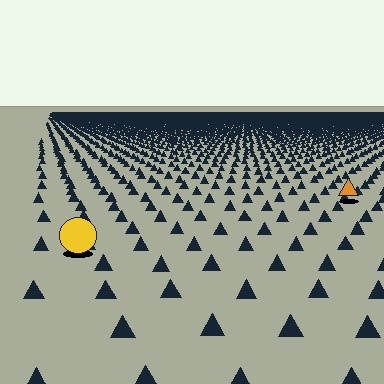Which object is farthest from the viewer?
The orange triangle is farthest from the viewer. It appears smaller and the ground texture around it is denser.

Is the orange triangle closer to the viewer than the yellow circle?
No. The yellow circle is closer — you can tell from the texture gradient: the ground texture is coarser near it.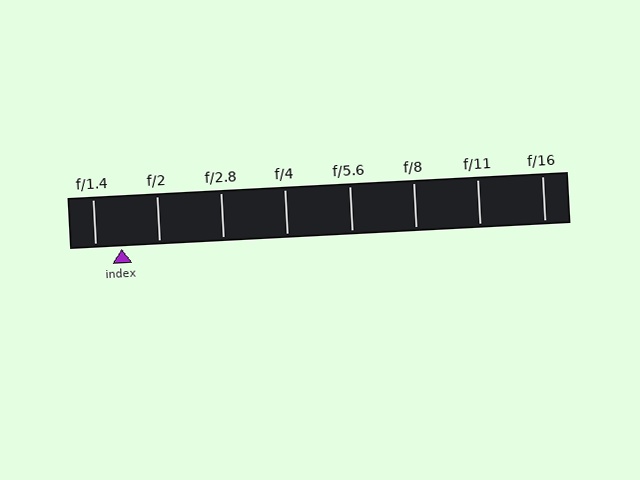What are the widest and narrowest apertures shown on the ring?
The widest aperture shown is f/1.4 and the narrowest is f/16.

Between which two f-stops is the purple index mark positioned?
The index mark is between f/1.4 and f/2.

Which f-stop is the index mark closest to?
The index mark is closest to f/1.4.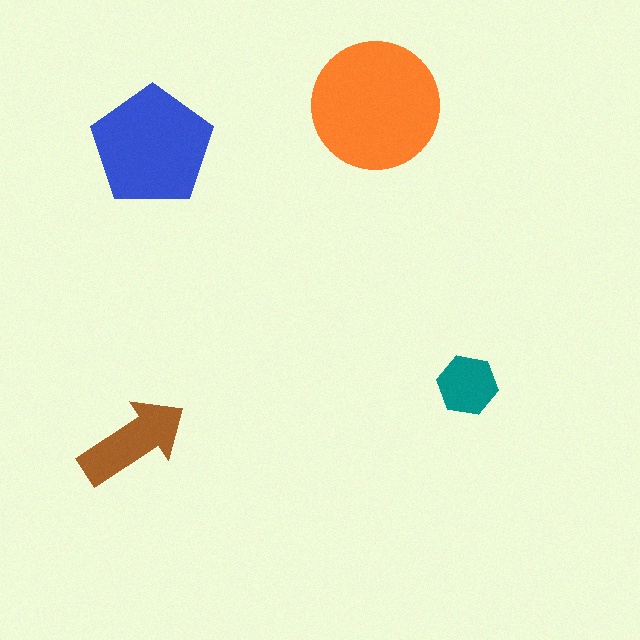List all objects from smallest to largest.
The teal hexagon, the brown arrow, the blue pentagon, the orange circle.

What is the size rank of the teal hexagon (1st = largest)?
4th.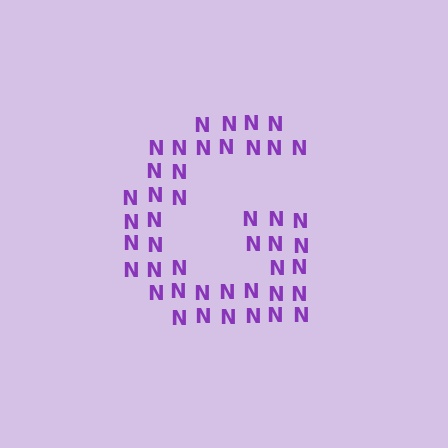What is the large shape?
The large shape is the letter G.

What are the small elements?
The small elements are letter N's.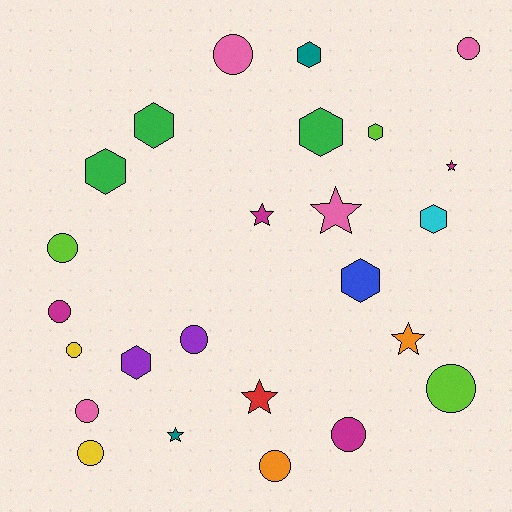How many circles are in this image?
There are 11 circles.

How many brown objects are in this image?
There are no brown objects.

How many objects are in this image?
There are 25 objects.